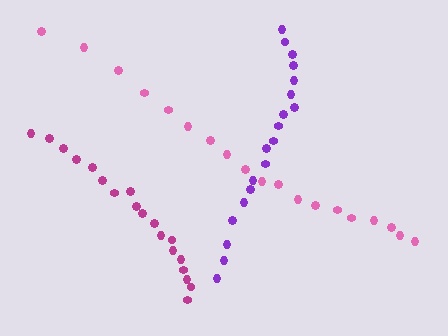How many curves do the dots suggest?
There are 3 distinct paths.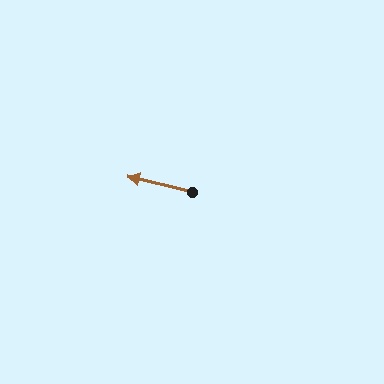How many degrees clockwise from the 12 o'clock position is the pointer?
Approximately 283 degrees.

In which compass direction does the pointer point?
West.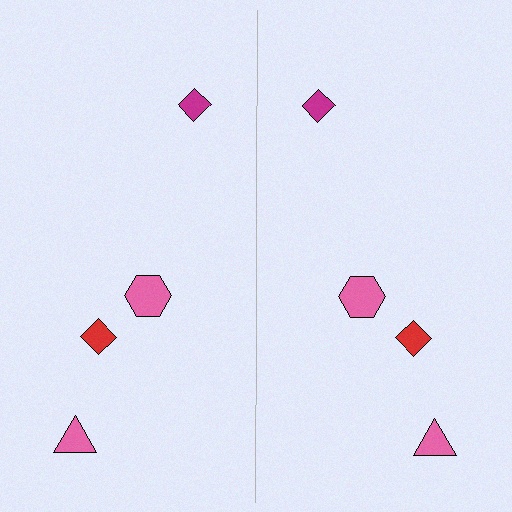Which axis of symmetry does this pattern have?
The pattern has a vertical axis of symmetry running through the center of the image.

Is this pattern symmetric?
Yes, this pattern has bilateral (reflection) symmetry.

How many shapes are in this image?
There are 8 shapes in this image.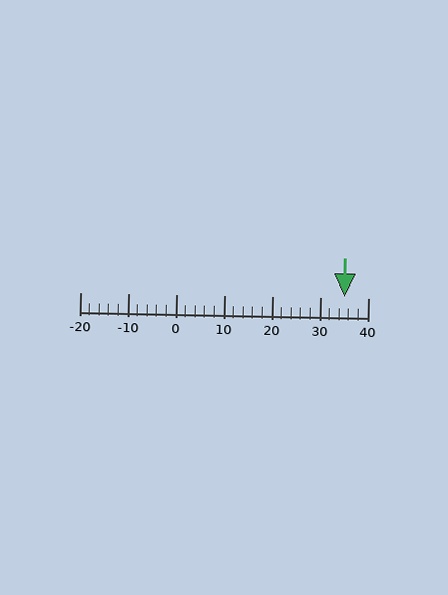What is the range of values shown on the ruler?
The ruler shows values from -20 to 40.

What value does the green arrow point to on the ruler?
The green arrow points to approximately 35.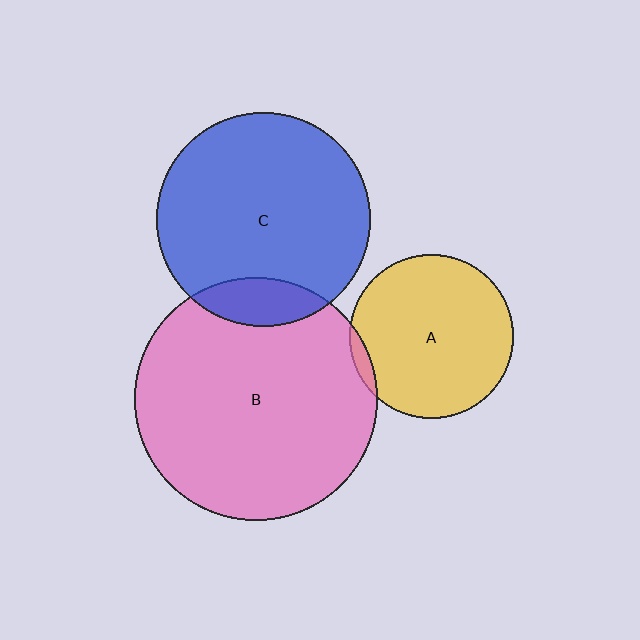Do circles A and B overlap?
Yes.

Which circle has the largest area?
Circle B (pink).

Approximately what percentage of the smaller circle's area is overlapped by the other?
Approximately 5%.